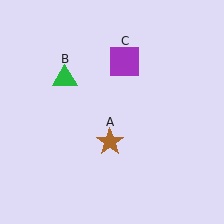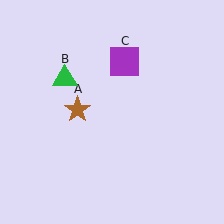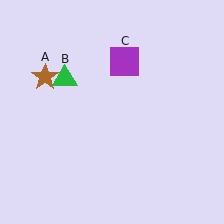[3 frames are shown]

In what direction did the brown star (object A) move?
The brown star (object A) moved up and to the left.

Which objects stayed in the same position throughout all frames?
Green triangle (object B) and purple square (object C) remained stationary.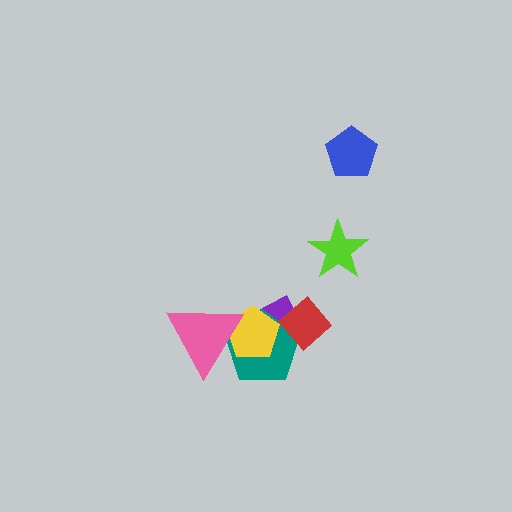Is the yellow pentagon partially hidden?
Yes, it is partially covered by another shape.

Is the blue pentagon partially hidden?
No, no other shape covers it.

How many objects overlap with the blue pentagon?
0 objects overlap with the blue pentagon.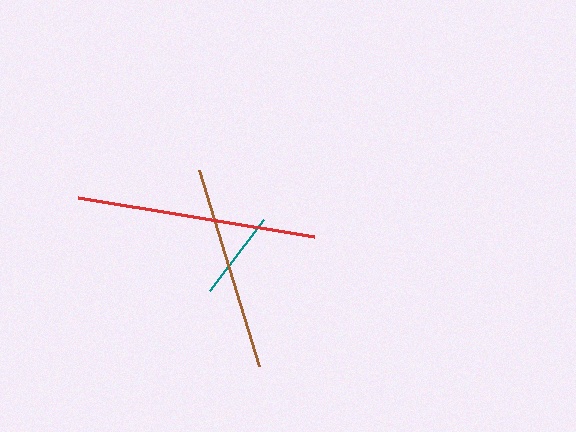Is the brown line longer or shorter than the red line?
The red line is longer than the brown line.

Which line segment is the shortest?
The teal line is the shortest at approximately 88 pixels.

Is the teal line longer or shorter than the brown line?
The brown line is longer than the teal line.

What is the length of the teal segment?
The teal segment is approximately 88 pixels long.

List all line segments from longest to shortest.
From longest to shortest: red, brown, teal.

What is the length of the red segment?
The red segment is approximately 239 pixels long.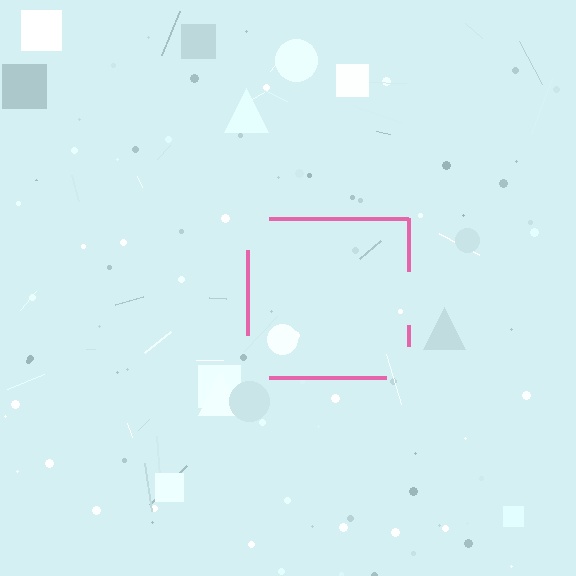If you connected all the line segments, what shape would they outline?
They would outline a square.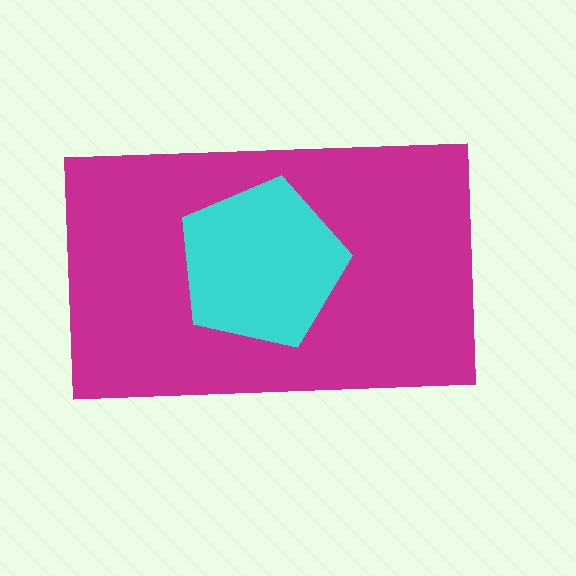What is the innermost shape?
The cyan pentagon.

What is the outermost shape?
The magenta rectangle.